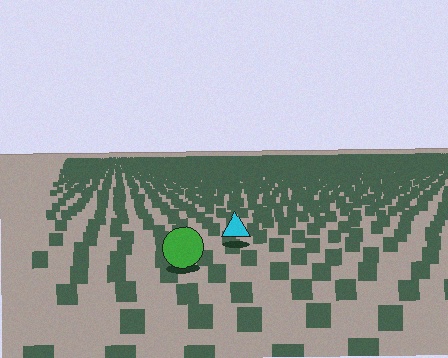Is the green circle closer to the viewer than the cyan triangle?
Yes. The green circle is closer — you can tell from the texture gradient: the ground texture is coarser near it.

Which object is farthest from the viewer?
The cyan triangle is farthest from the viewer. It appears smaller and the ground texture around it is denser.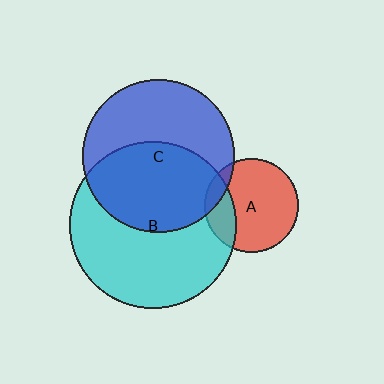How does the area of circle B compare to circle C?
Approximately 1.2 times.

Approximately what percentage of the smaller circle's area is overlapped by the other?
Approximately 50%.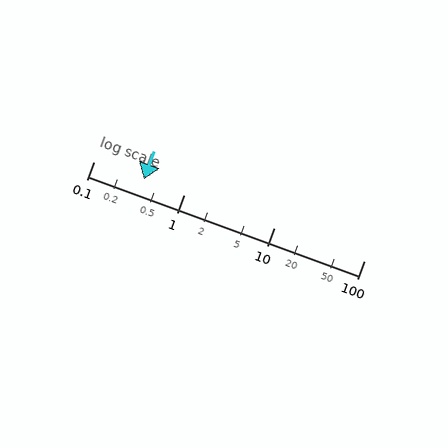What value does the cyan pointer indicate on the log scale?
The pointer indicates approximately 0.36.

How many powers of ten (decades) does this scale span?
The scale spans 3 decades, from 0.1 to 100.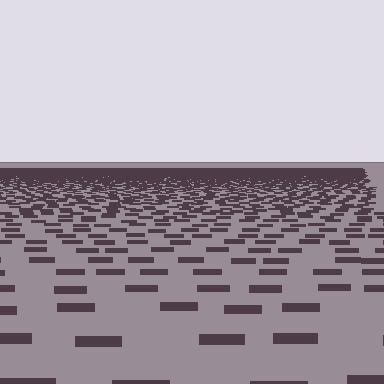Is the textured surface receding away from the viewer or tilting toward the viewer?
The surface is receding away from the viewer. Texture elements get smaller and denser toward the top.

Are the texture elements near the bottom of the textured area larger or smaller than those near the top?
Larger. Near the bottom, elements are closer to the viewer and appear at a bigger on-screen size.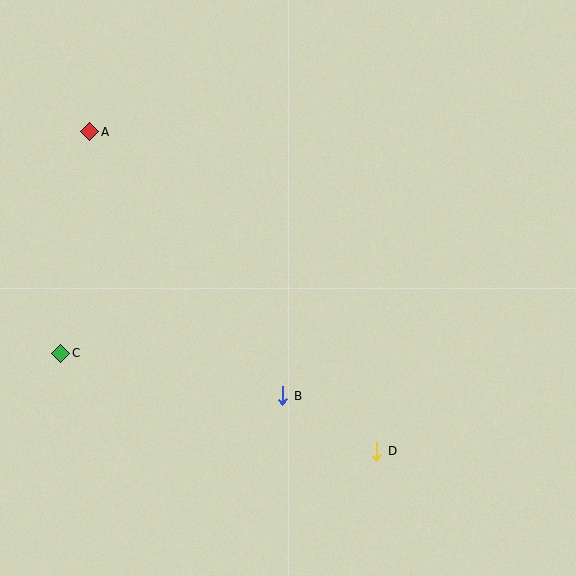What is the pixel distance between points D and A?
The distance between D and A is 429 pixels.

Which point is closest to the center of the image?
Point B at (283, 396) is closest to the center.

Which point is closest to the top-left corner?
Point A is closest to the top-left corner.